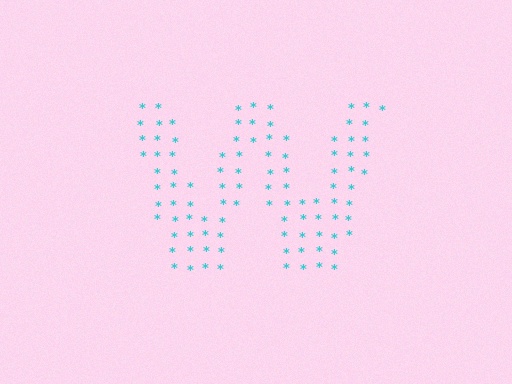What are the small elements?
The small elements are asterisks.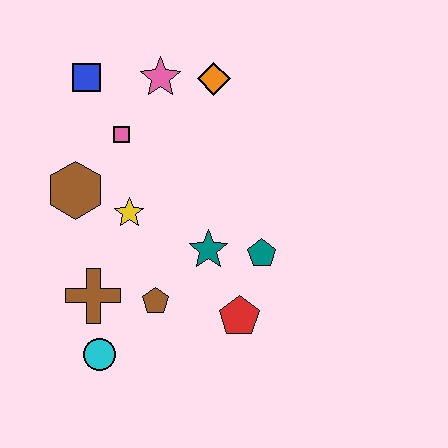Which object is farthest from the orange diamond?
The cyan circle is farthest from the orange diamond.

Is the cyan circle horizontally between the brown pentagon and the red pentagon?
No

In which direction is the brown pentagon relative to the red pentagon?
The brown pentagon is to the left of the red pentagon.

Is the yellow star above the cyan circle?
Yes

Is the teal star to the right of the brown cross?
Yes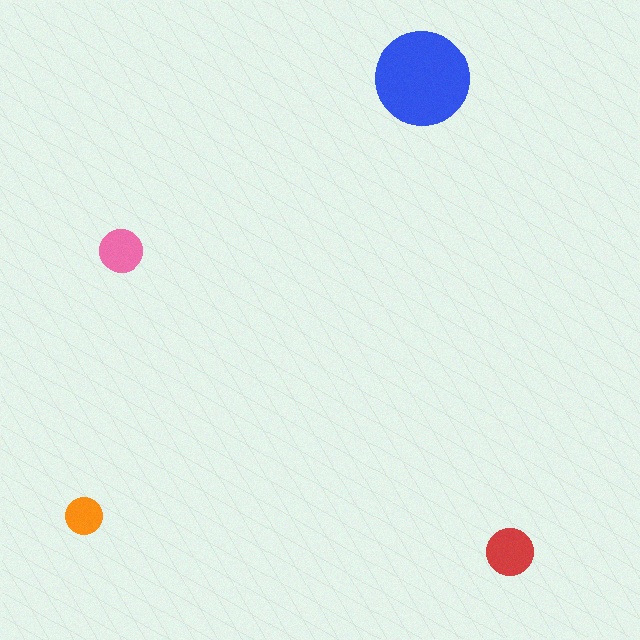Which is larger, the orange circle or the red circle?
The red one.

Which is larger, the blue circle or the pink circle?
The blue one.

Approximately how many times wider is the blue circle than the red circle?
About 2 times wider.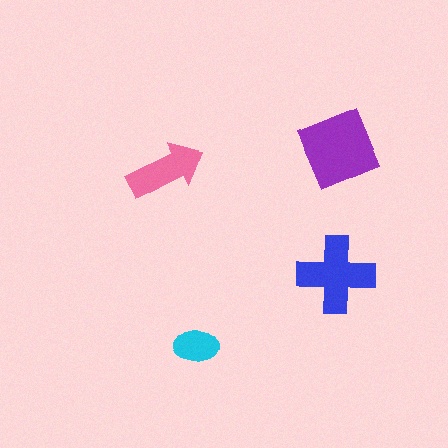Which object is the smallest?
The cyan ellipse.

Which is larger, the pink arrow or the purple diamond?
The purple diamond.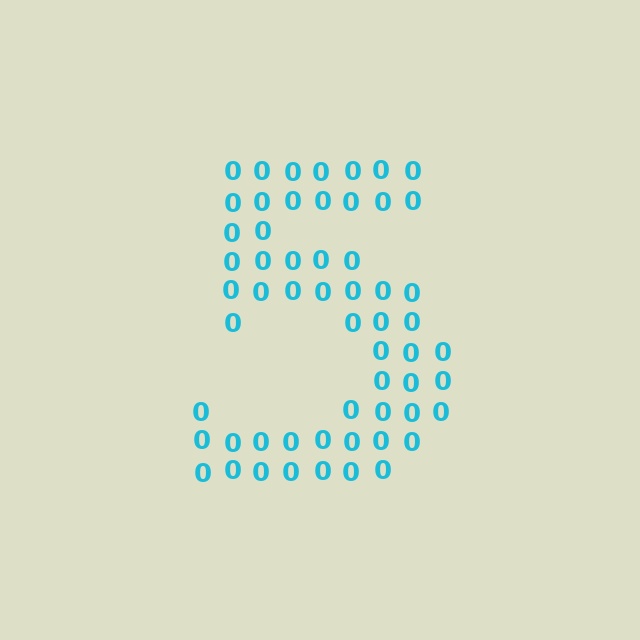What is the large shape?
The large shape is the digit 5.